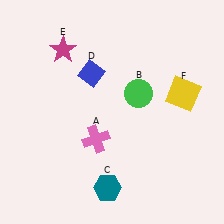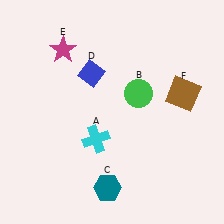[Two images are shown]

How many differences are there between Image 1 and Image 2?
There are 2 differences between the two images.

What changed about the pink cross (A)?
In Image 1, A is pink. In Image 2, it changed to cyan.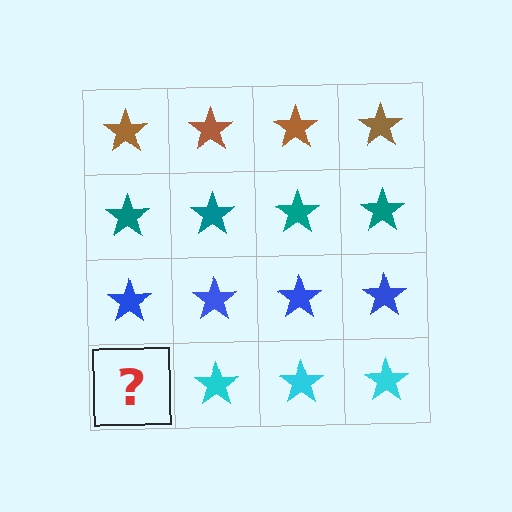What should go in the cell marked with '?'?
The missing cell should contain a cyan star.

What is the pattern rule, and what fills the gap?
The rule is that each row has a consistent color. The gap should be filled with a cyan star.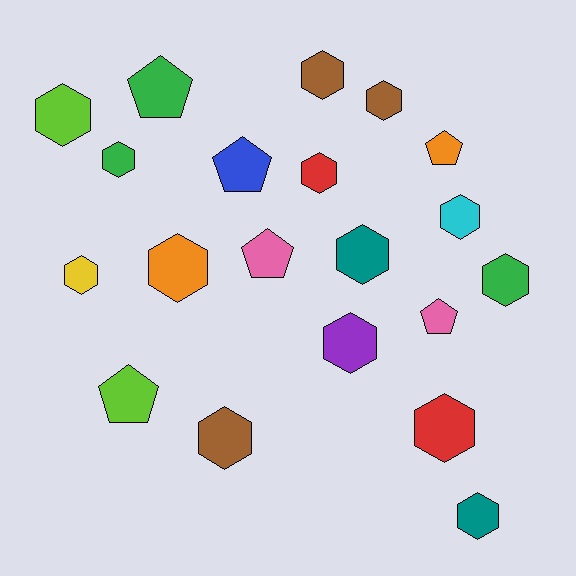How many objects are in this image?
There are 20 objects.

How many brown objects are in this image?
There are 3 brown objects.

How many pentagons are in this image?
There are 6 pentagons.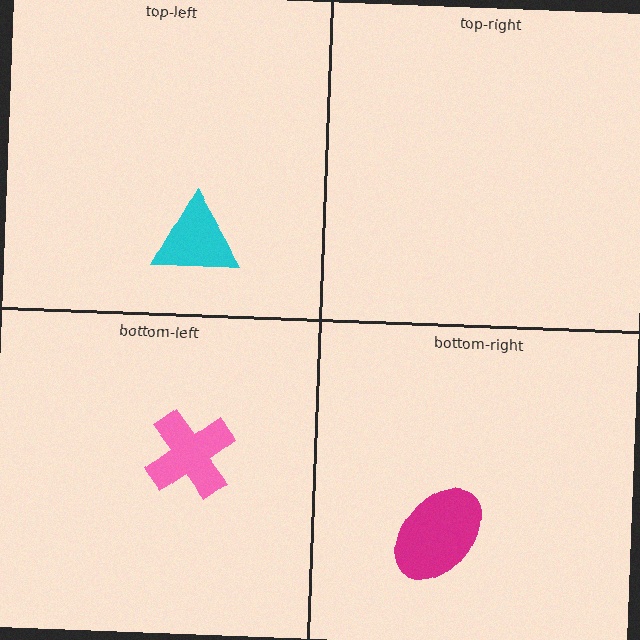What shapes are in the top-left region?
The cyan triangle.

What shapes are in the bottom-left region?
The pink cross.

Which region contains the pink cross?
The bottom-left region.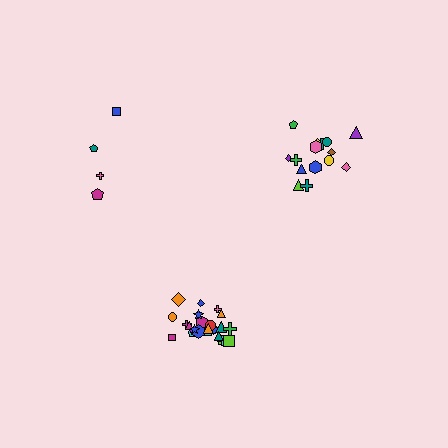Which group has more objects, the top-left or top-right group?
The top-right group.